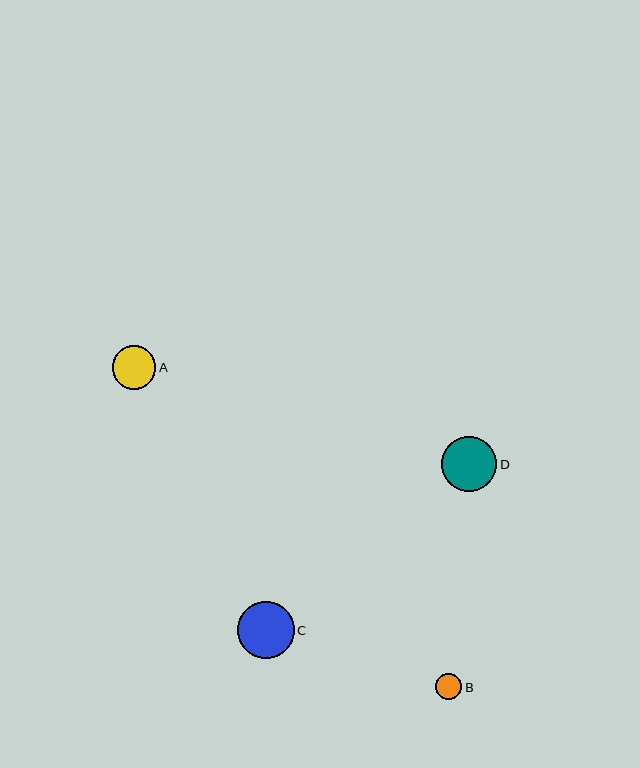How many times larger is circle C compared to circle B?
Circle C is approximately 2.2 times the size of circle B.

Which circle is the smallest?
Circle B is the smallest with a size of approximately 26 pixels.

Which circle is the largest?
Circle C is the largest with a size of approximately 57 pixels.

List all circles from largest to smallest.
From largest to smallest: C, D, A, B.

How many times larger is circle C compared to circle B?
Circle C is approximately 2.2 times the size of circle B.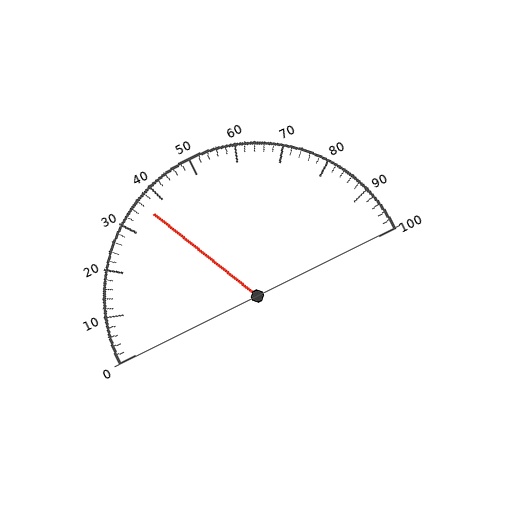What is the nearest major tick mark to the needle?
The nearest major tick mark is 40.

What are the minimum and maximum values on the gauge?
The gauge ranges from 0 to 100.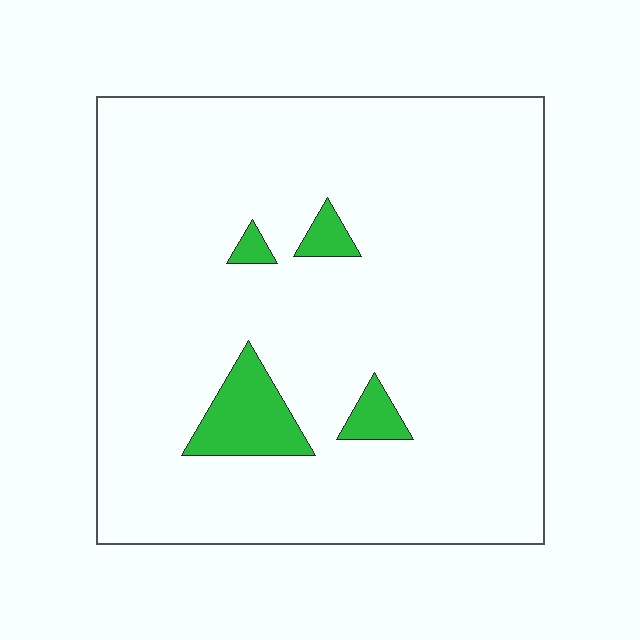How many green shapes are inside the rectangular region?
4.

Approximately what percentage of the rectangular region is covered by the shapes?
Approximately 5%.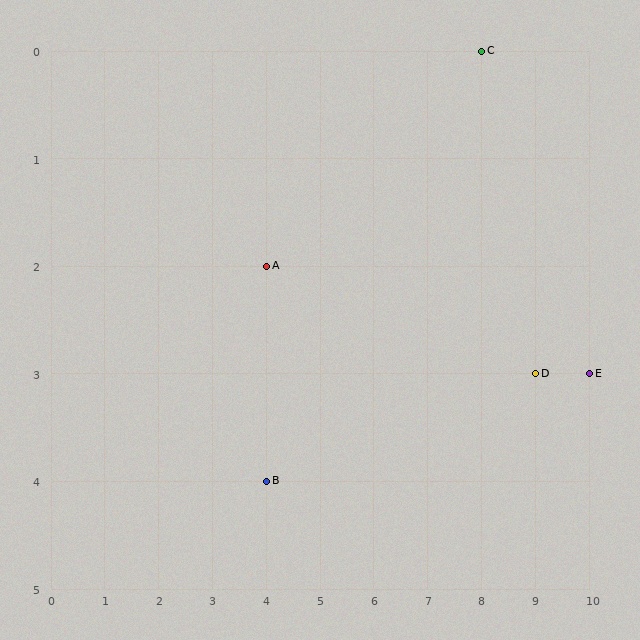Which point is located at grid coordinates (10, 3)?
Point E is at (10, 3).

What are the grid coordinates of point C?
Point C is at grid coordinates (8, 0).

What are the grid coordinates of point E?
Point E is at grid coordinates (10, 3).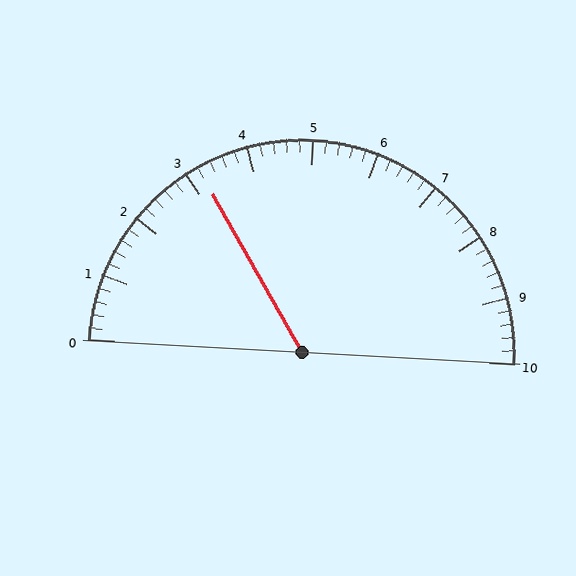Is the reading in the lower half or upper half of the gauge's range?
The reading is in the lower half of the range (0 to 10).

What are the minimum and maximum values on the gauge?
The gauge ranges from 0 to 10.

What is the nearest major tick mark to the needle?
The nearest major tick mark is 3.